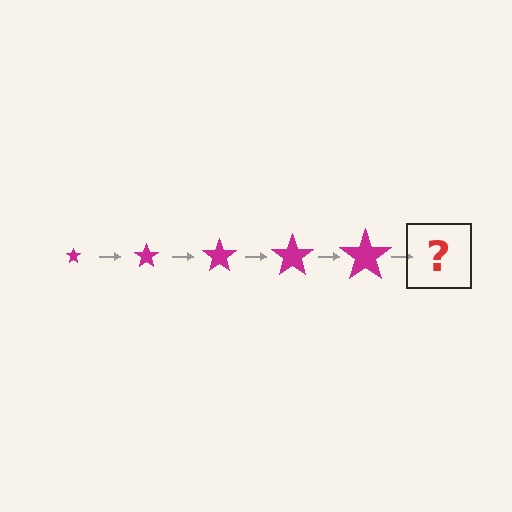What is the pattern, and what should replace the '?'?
The pattern is that the star gets progressively larger each step. The '?' should be a magenta star, larger than the previous one.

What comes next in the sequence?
The next element should be a magenta star, larger than the previous one.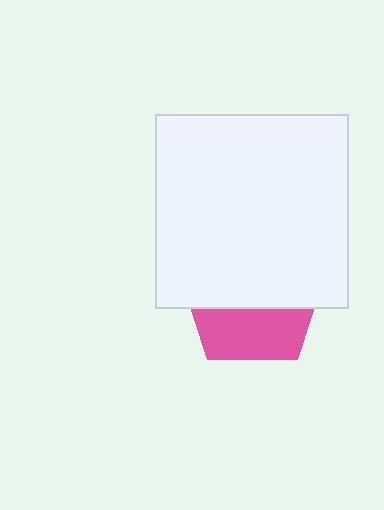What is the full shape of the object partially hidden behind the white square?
The partially hidden object is a pink pentagon.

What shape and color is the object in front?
The object in front is a white square.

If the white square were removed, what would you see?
You would see the complete pink pentagon.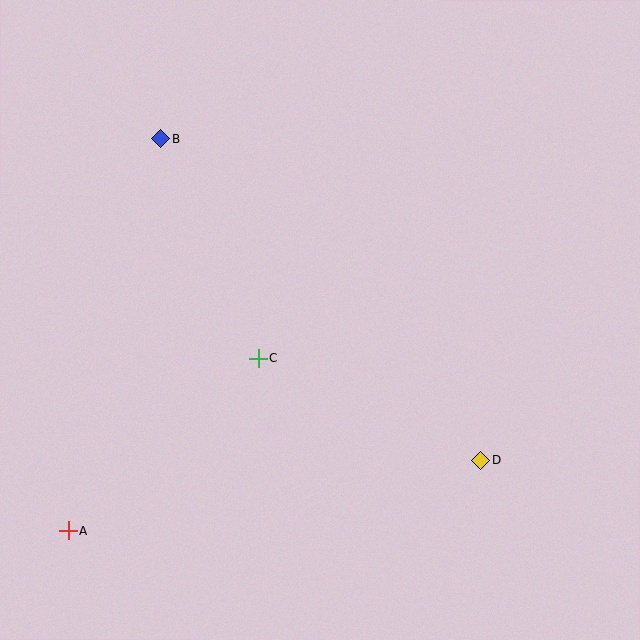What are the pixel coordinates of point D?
Point D is at (481, 460).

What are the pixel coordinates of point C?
Point C is at (258, 358).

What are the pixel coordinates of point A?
Point A is at (68, 531).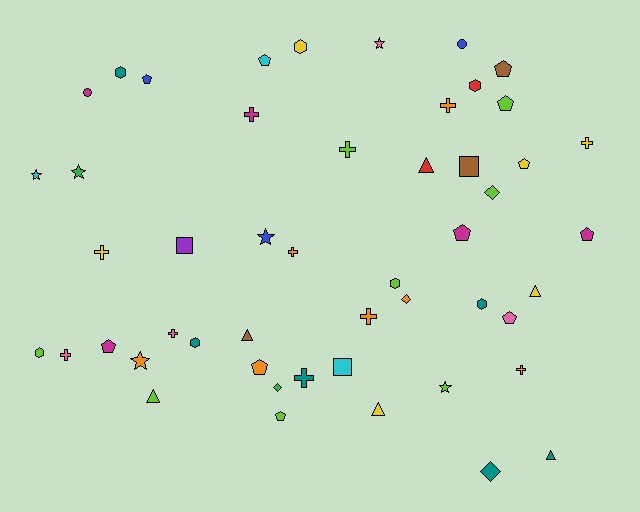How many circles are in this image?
There are 2 circles.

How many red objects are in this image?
There are 2 red objects.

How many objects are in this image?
There are 50 objects.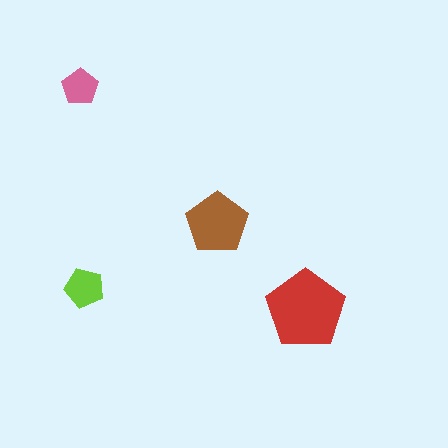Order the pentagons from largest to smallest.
the red one, the brown one, the lime one, the pink one.